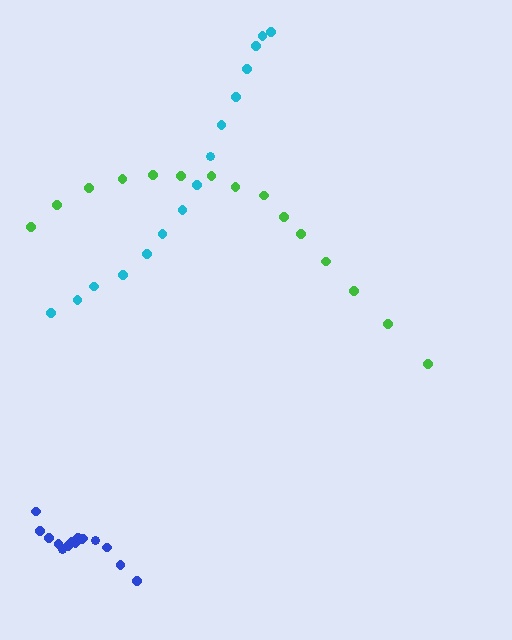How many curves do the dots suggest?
There are 3 distinct paths.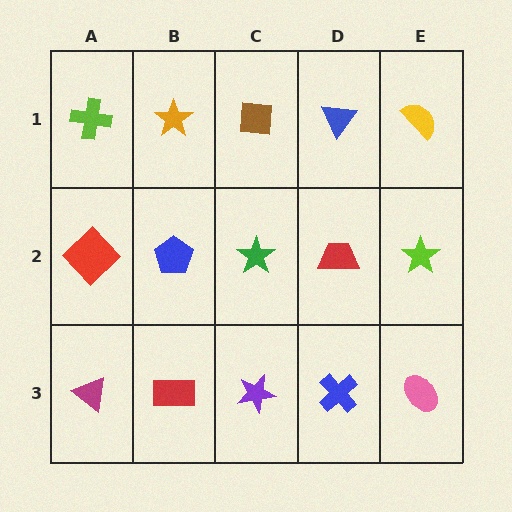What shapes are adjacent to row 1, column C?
A green star (row 2, column C), an orange star (row 1, column B), a blue triangle (row 1, column D).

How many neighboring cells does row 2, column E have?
3.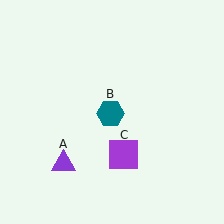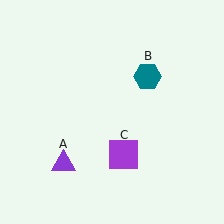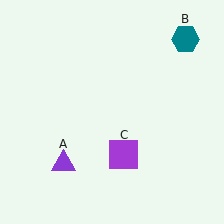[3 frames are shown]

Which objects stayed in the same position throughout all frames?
Purple triangle (object A) and purple square (object C) remained stationary.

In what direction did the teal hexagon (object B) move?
The teal hexagon (object B) moved up and to the right.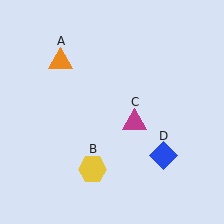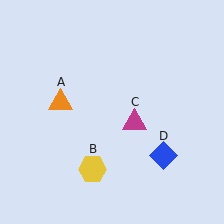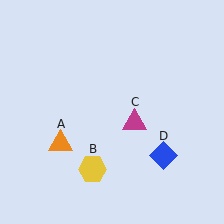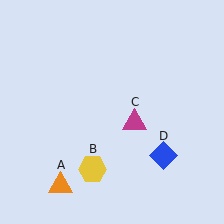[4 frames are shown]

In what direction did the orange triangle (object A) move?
The orange triangle (object A) moved down.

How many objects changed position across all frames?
1 object changed position: orange triangle (object A).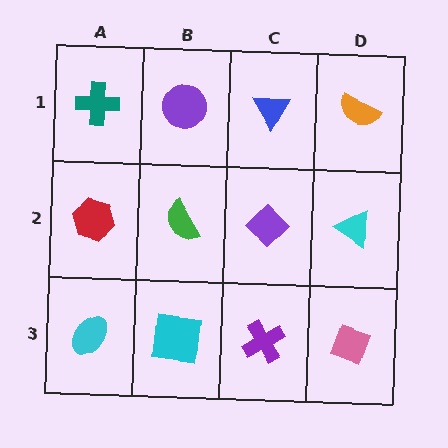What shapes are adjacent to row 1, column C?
A purple diamond (row 2, column C), a purple circle (row 1, column B), an orange semicircle (row 1, column D).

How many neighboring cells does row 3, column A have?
2.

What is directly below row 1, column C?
A purple diamond.